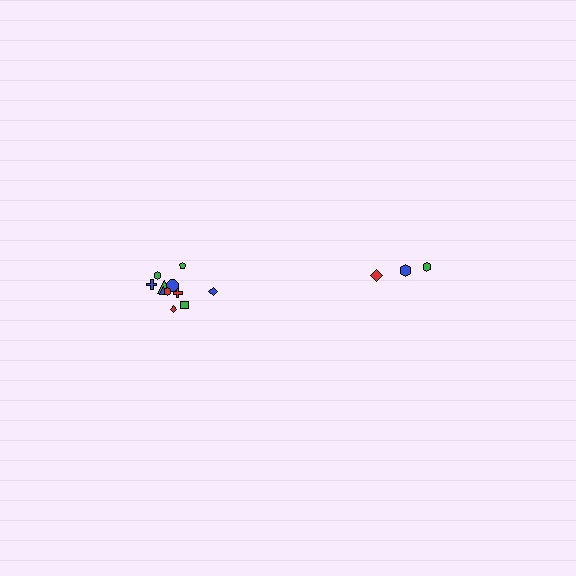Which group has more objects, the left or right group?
The left group.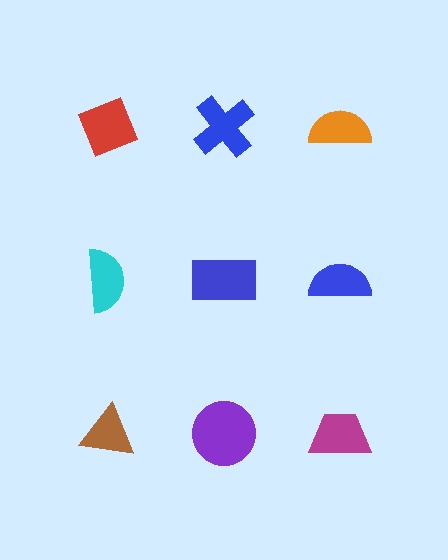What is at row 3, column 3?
A magenta trapezoid.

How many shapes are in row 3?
3 shapes.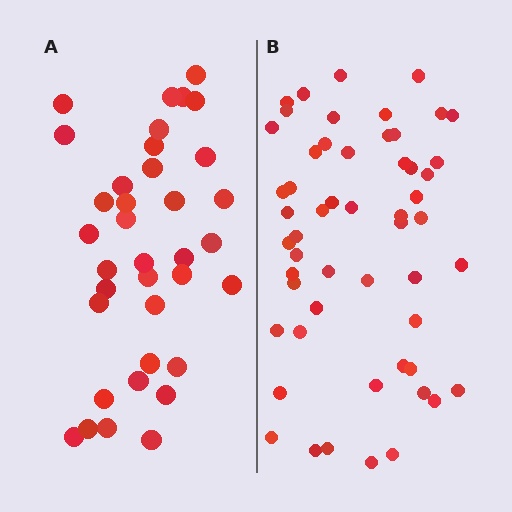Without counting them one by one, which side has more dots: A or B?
Region B (the right region) has more dots.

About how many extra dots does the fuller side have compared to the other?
Region B has approximately 20 more dots than region A.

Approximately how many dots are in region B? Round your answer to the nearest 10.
About 50 dots. (The exact count is 54, which rounds to 50.)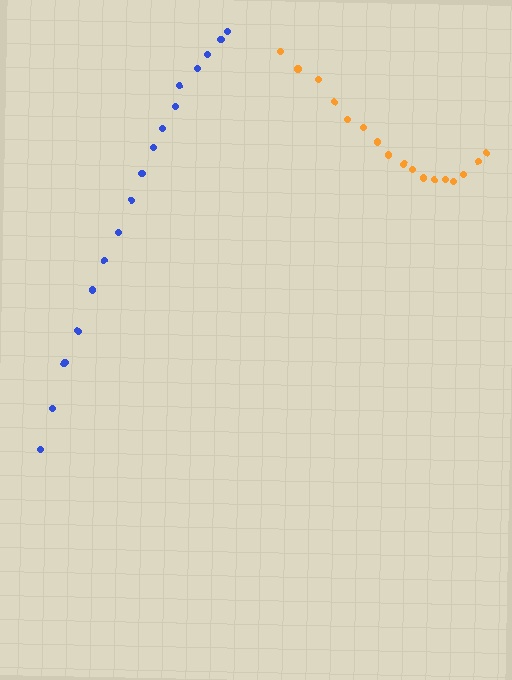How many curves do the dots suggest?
There are 2 distinct paths.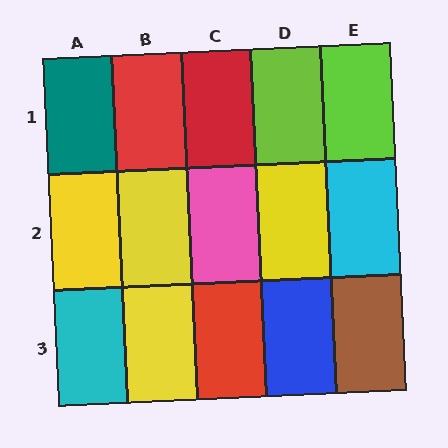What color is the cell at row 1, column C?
Red.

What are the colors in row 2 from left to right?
Yellow, yellow, pink, yellow, cyan.